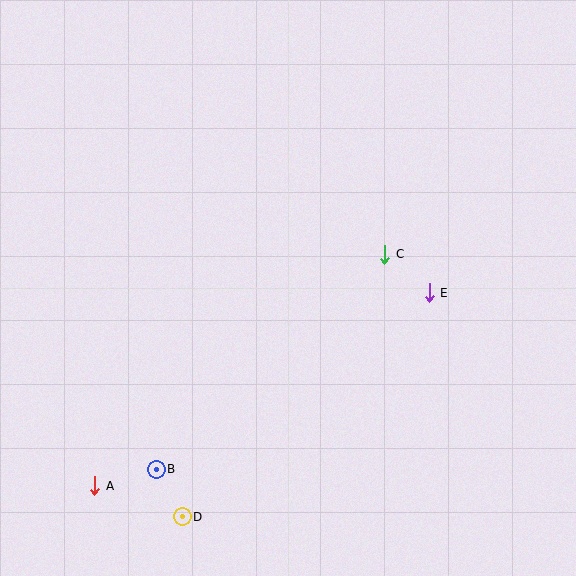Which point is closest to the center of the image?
Point C at (385, 254) is closest to the center.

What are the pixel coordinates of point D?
Point D is at (182, 517).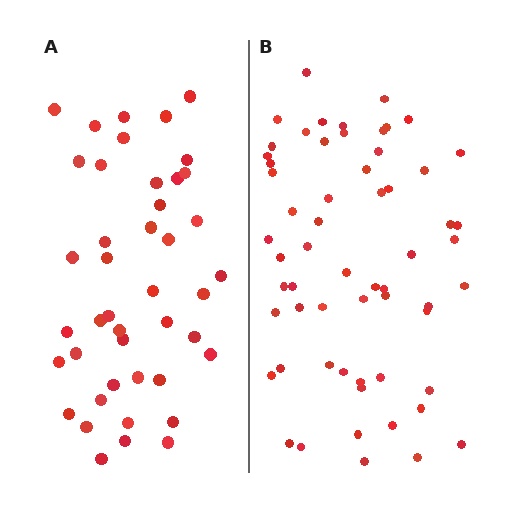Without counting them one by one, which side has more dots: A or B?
Region B (the right region) has more dots.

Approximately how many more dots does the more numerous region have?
Region B has approximately 15 more dots than region A.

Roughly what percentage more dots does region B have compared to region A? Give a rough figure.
About 40% more.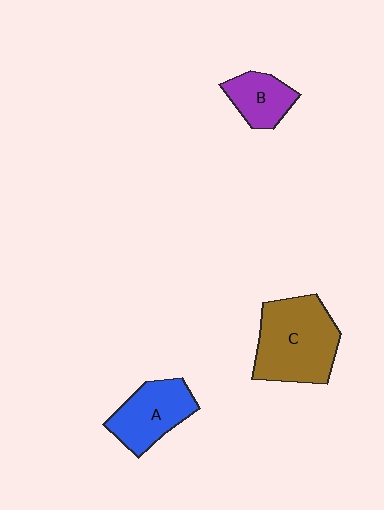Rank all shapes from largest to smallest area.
From largest to smallest: C (brown), A (blue), B (purple).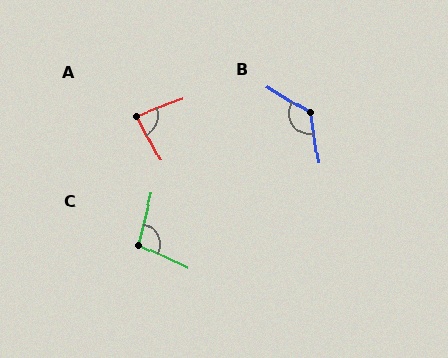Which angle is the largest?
B, at approximately 131 degrees.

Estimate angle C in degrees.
Approximately 101 degrees.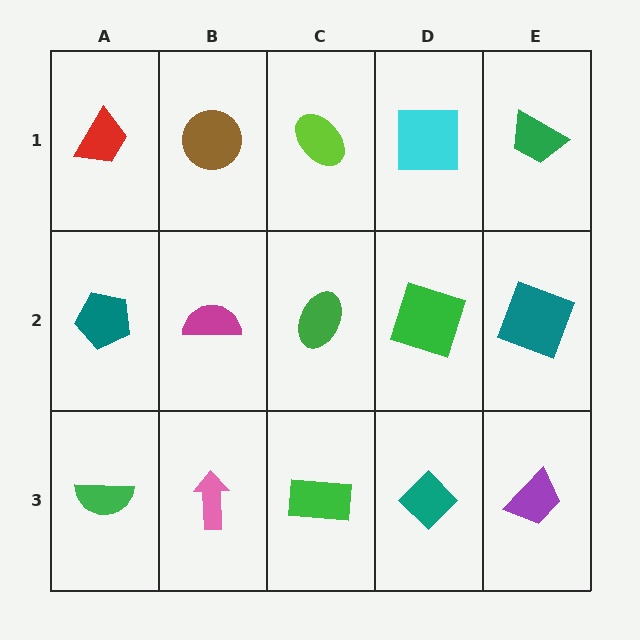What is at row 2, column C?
A green ellipse.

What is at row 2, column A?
A teal pentagon.